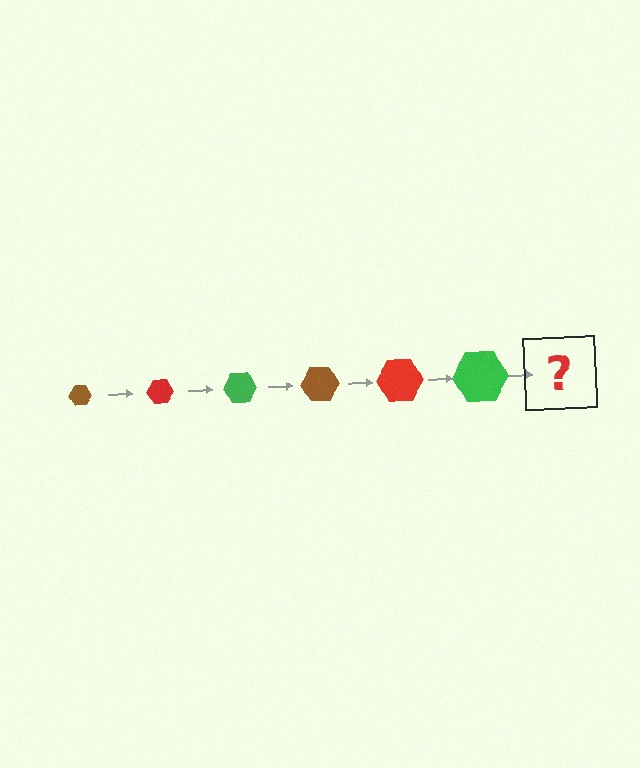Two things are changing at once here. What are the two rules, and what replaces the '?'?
The two rules are that the hexagon grows larger each step and the color cycles through brown, red, and green. The '?' should be a brown hexagon, larger than the previous one.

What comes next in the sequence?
The next element should be a brown hexagon, larger than the previous one.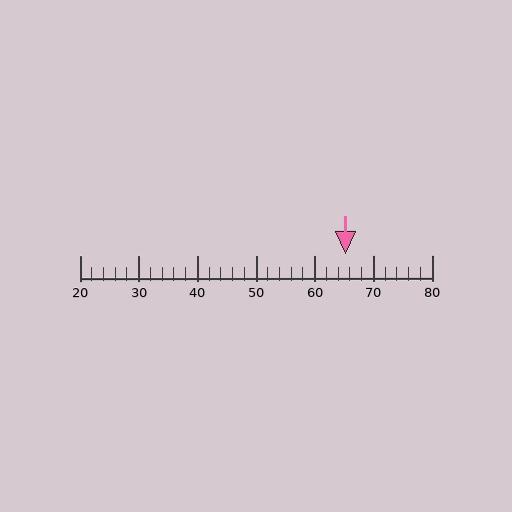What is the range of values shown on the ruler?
The ruler shows values from 20 to 80.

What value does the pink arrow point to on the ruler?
The pink arrow points to approximately 65.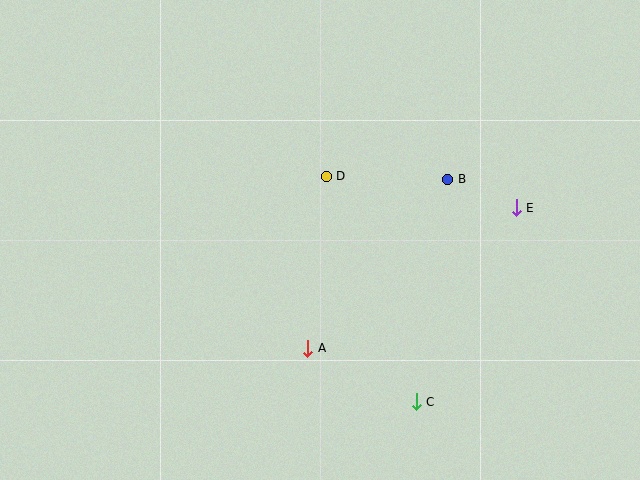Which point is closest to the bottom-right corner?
Point C is closest to the bottom-right corner.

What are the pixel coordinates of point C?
Point C is at (416, 402).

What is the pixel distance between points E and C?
The distance between E and C is 218 pixels.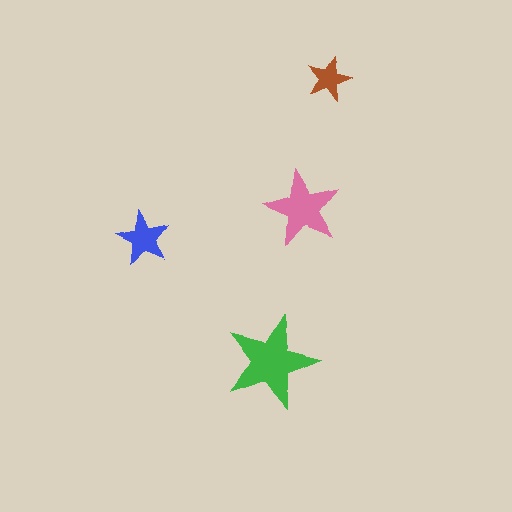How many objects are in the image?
There are 4 objects in the image.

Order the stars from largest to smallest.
the green one, the pink one, the blue one, the brown one.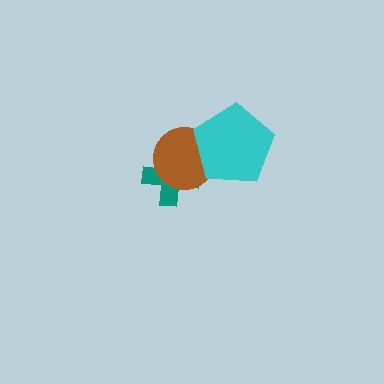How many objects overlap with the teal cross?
1 object overlaps with the teal cross.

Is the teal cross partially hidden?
Yes, it is partially covered by another shape.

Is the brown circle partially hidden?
Yes, it is partially covered by another shape.